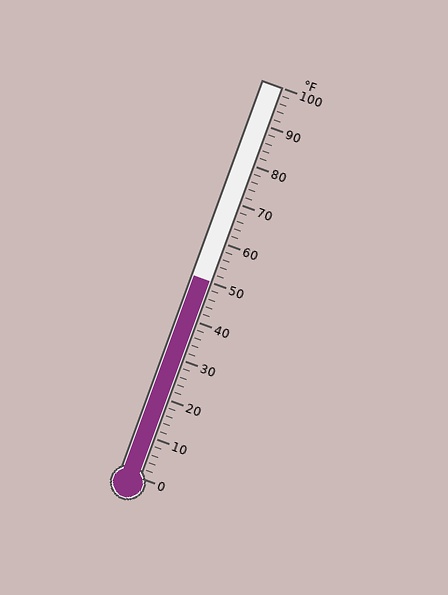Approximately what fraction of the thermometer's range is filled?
The thermometer is filled to approximately 50% of its range.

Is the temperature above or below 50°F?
The temperature is at 50°F.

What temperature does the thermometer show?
The thermometer shows approximately 50°F.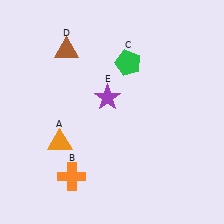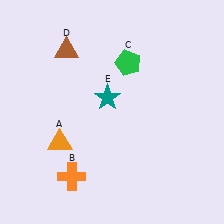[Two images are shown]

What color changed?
The star (E) changed from purple in Image 1 to teal in Image 2.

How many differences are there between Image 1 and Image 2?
There is 1 difference between the two images.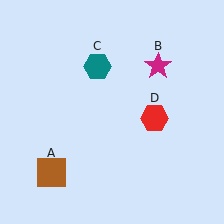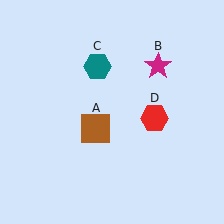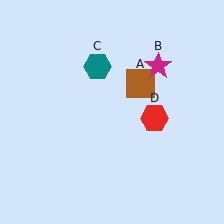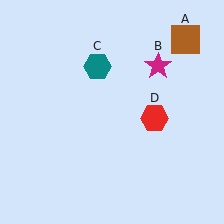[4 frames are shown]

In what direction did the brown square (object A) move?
The brown square (object A) moved up and to the right.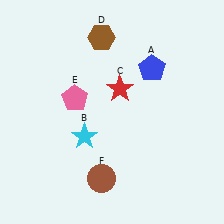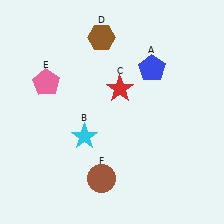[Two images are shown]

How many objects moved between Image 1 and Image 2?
1 object moved between the two images.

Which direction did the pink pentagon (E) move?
The pink pentagon (E) moved left.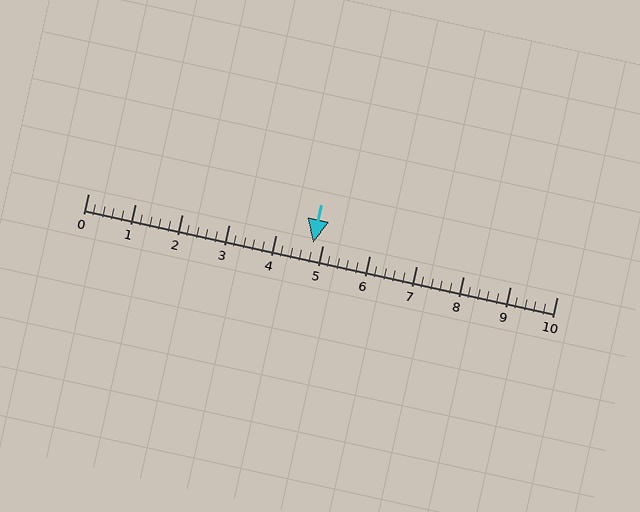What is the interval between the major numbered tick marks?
The major tick marks are spaced 1 units apart.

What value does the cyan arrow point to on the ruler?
The cyan arrow points to approximately 4.8.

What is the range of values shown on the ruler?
The ruler shows values from 0 to 10.